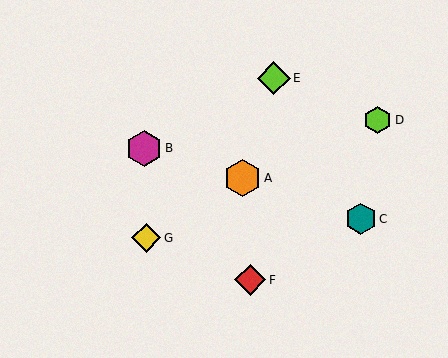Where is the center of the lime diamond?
The center of the lime diamond is at (274, 78).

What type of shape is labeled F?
Shape F is a red diamond.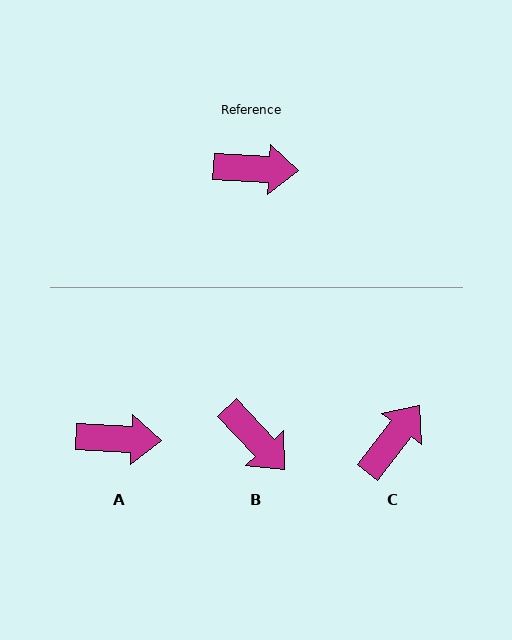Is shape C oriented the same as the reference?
No, it is off by about 55 degrees.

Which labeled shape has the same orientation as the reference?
A.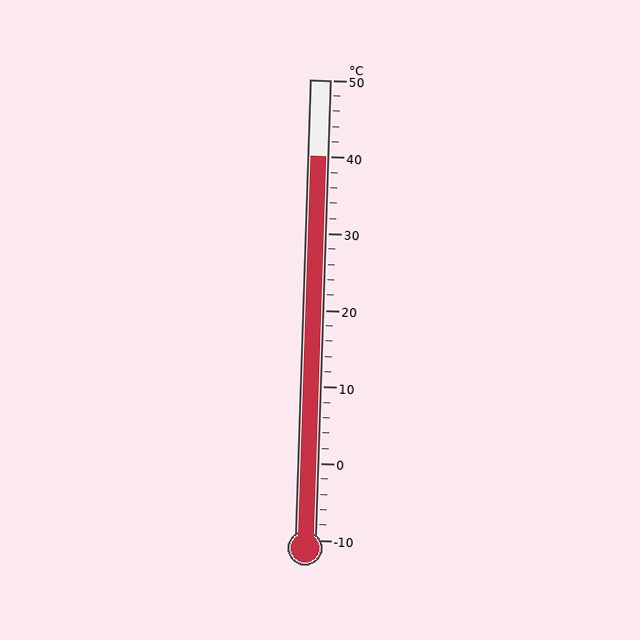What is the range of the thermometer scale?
The thermometer scale ranges from -10°C to 50°C.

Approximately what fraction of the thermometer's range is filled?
The thermometer is filled to approximately 85% of its range.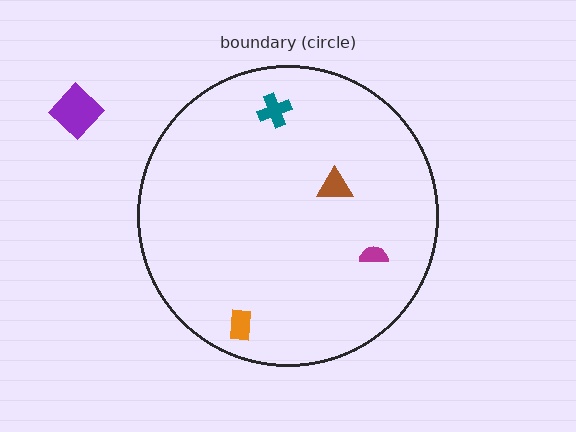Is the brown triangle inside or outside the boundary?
Inside.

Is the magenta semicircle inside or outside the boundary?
Inside.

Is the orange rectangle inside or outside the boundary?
Inside.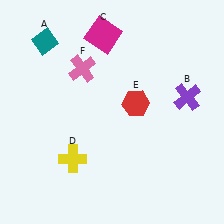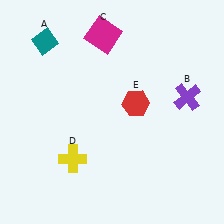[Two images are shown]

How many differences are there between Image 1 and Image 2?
There is 1 difference between the two images.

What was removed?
The pink cross (F) was removed in Image 2.